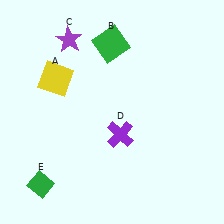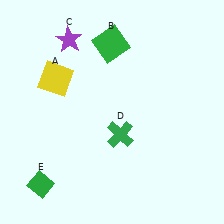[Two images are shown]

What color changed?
The cross (D) changed from purple in Image 1 to green in Image 2.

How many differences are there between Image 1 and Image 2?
There is 1 difference between the two images.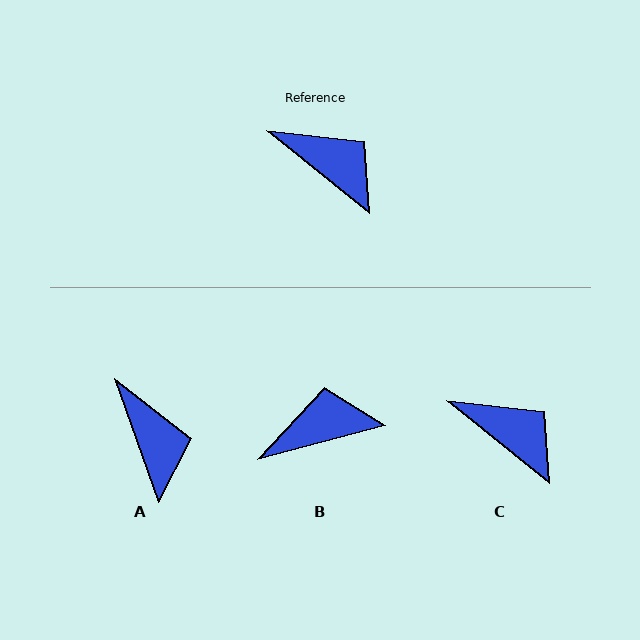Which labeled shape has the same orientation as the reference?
C.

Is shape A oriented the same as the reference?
No, it is off by about 31 degrees.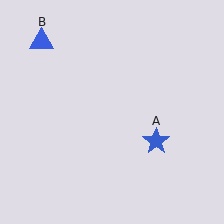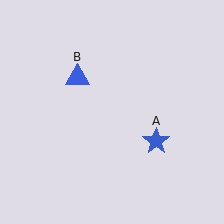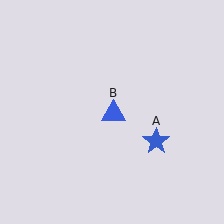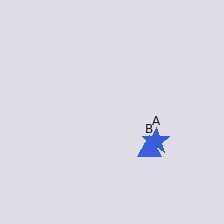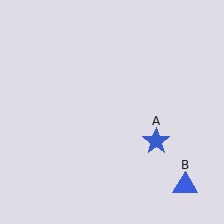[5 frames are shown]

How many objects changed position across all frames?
1 object changed position: blue triangle (object B).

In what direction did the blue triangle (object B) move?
The blue triangle (object B) moved down and to the right.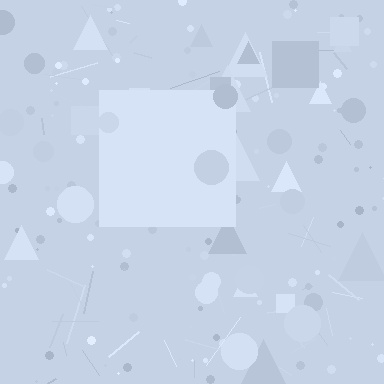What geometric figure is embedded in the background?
A square is embedded in the background.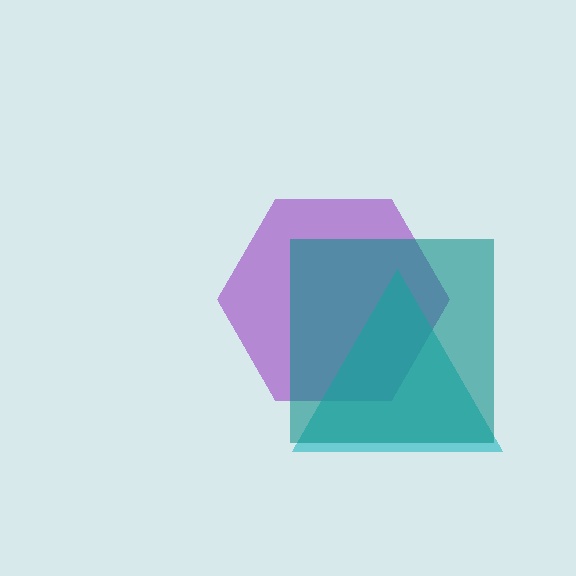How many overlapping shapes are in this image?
There are 3 overlapping shapes in the image.